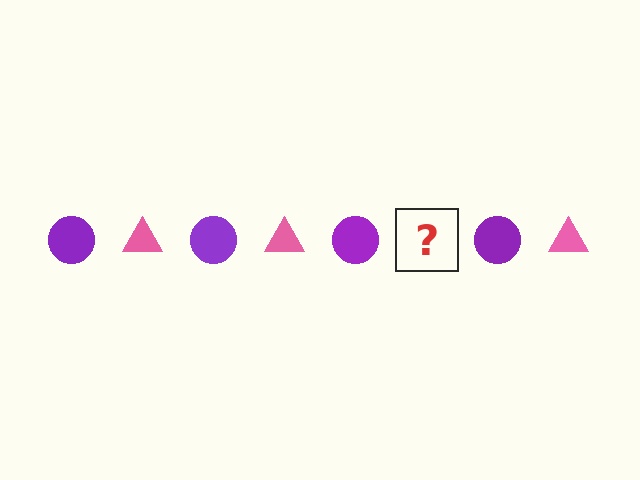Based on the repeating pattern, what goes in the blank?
The blank should be a pink triangle.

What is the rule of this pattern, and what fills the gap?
The rule is that the pattern alternates between purple circle and pink triangle. The gap should be filled with a pink triangle.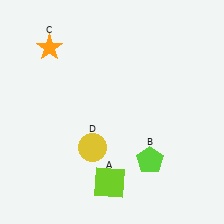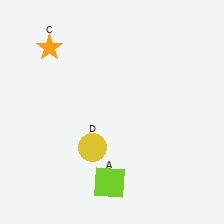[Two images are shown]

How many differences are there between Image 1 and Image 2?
There is 1 difference between the two images.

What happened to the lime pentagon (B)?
The lime pentagon (B) was removed in Image 2. It was in the bottom-right area of Image 1.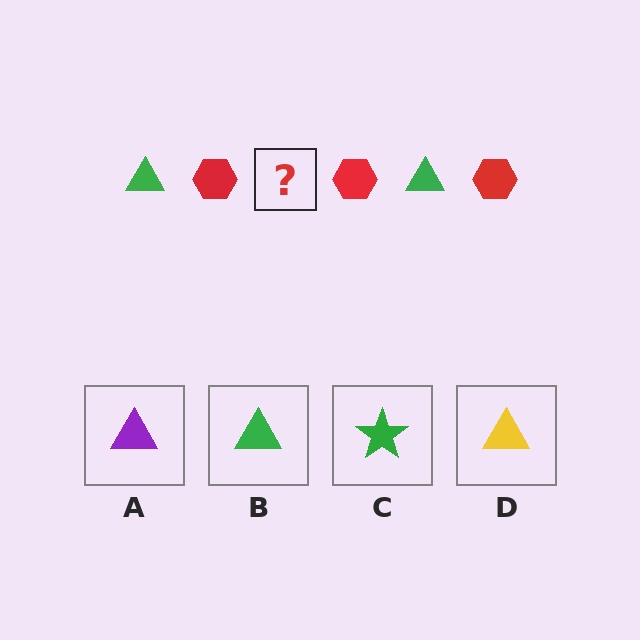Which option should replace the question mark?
Option B.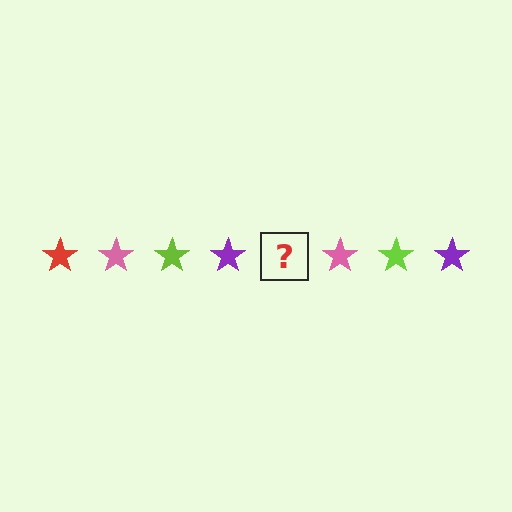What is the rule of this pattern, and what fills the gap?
The rule is that the pattern cycles through red, pink, lime, purple stars. The gap should be filled with a red star.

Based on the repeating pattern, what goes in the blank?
The blank should be a red star.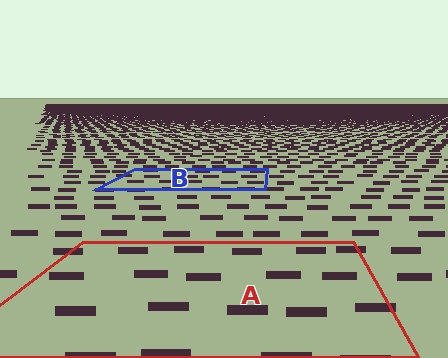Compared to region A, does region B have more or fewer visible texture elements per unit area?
Region B has more texture elements per unit area — they are packed more densely because it is farther away.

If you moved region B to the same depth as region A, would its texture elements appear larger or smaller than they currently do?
They would appear larger. At a closer depth, the same texture elements are projected at a bigger on-screen size.